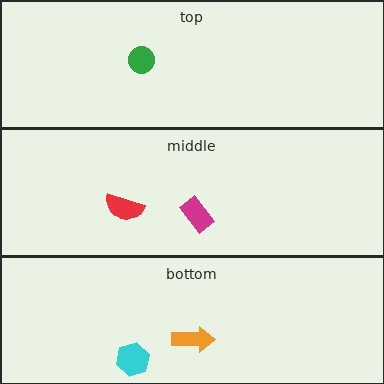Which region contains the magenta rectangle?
The middle region.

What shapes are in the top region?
The green circle.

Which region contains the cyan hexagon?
The bottom region.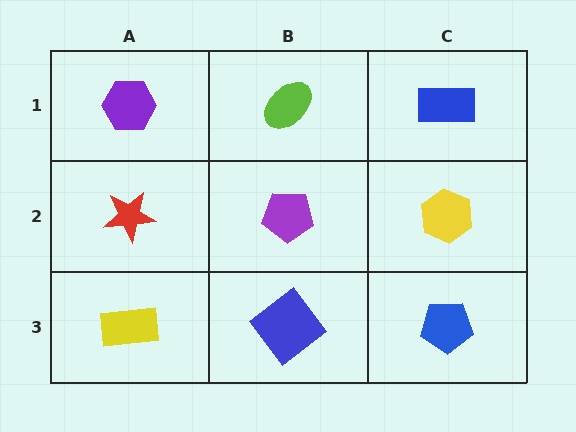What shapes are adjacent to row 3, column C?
A yellow hexagon (row 2, column C), a blue diamond (row 3, column B).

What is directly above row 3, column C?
A yellow hexagon.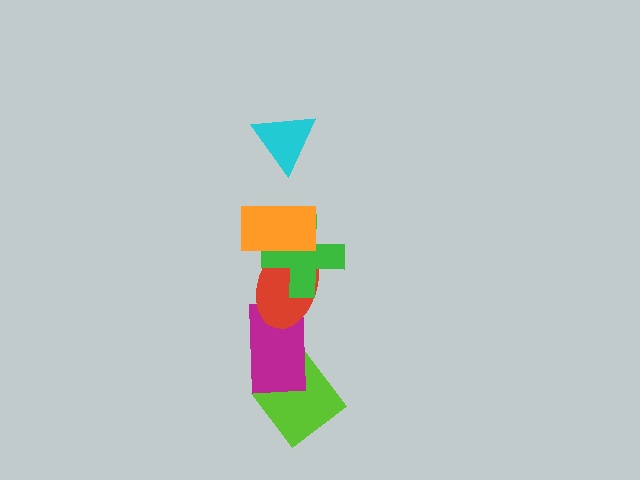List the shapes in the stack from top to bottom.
From top to bottom: the cyan triangle, the orange rectangle, the green cross, the red ellipse, the magenta rectangle, the lime diamond.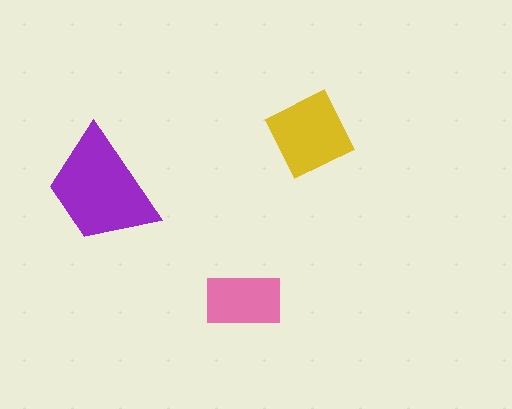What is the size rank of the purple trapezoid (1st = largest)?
1st.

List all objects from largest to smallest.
The purple trapezoid, the yellow square, the pink rectangle.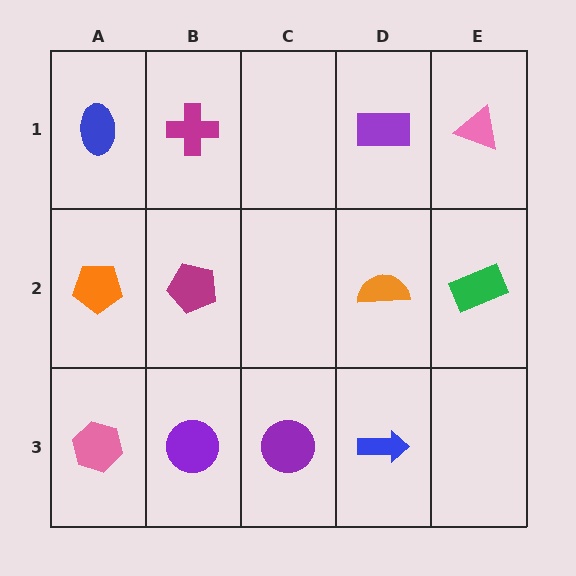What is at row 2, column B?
A magenta pentagon.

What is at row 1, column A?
A blue ellipse.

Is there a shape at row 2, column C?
No, that cell is empty.